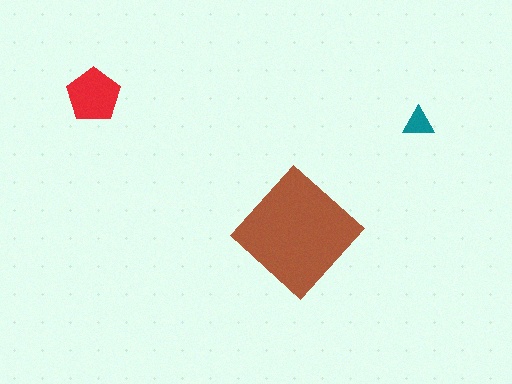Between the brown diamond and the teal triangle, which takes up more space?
The brown diamond.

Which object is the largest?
The brown diamond.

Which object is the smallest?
The teal triangle.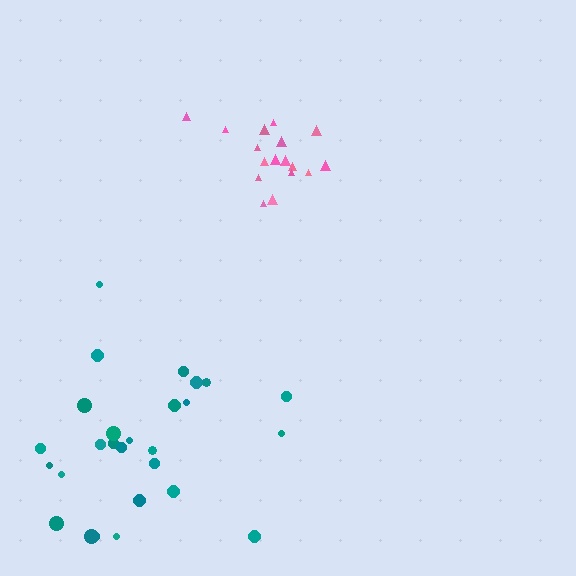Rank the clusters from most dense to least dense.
pink, teal.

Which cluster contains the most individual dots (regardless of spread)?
Teal (27).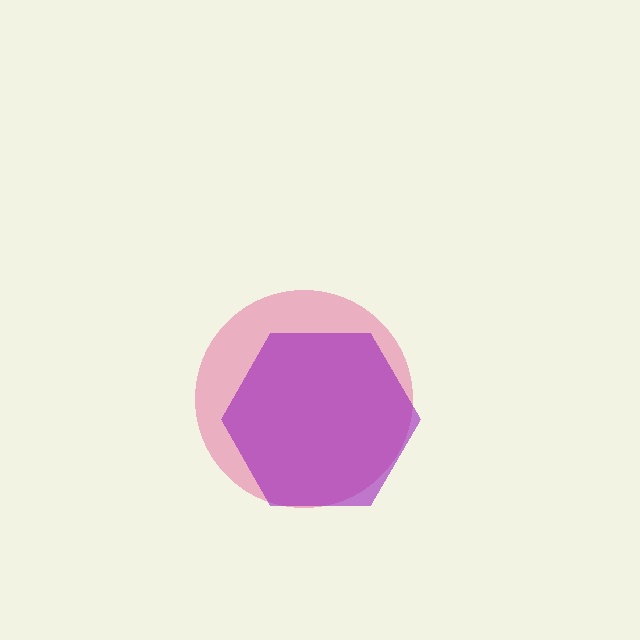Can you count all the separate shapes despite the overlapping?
Yes, there are 2 separate shapes.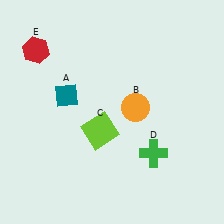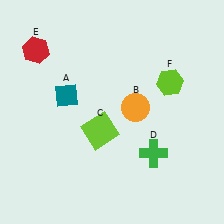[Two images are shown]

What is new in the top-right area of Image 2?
A lime hexagon (F) was added in the top-right area of Image 2.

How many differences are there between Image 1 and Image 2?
There is 1 difference between the two images.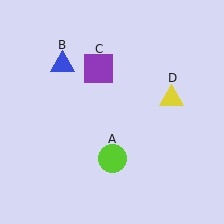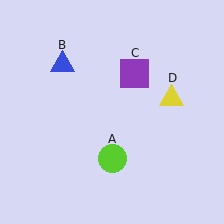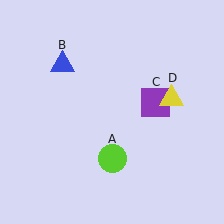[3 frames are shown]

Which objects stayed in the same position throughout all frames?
Lime circle (object A) and blue triangle (object B) and yellow triangle (object D) remained stationary.